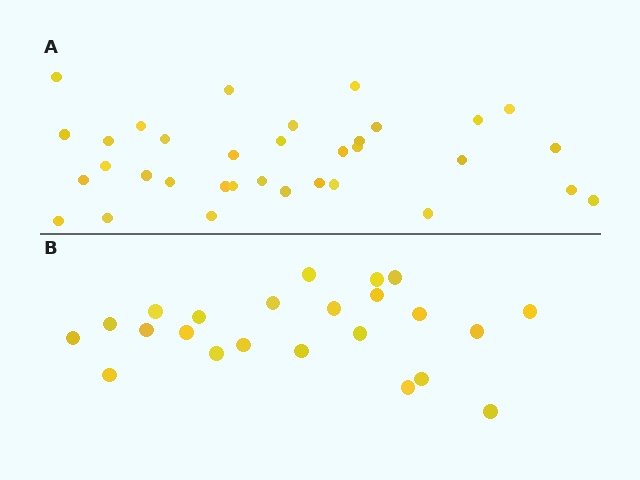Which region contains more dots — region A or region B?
Region A (the top region) has more dots.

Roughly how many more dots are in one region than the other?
Region A has roughly 12 or so more dots than region B.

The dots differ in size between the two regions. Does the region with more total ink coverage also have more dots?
No. Region B has more total ink coverage because its dots are larger, but region A actually contains more individual dots. Total area can be misleading — the number of items is what matters here.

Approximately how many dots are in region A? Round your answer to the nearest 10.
About 30 dots. (The exact count is 34, which rounds to 30.)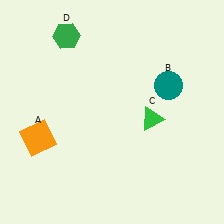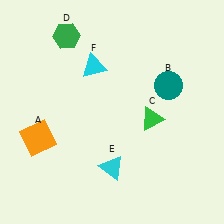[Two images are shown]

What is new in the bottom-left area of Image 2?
A cyan triangle (E) was added in the bottom-left area of Image 2.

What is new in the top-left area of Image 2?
A cyan triangle (F) was added in the top-left area of Image 2.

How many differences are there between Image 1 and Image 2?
There are 2 differences between the two images.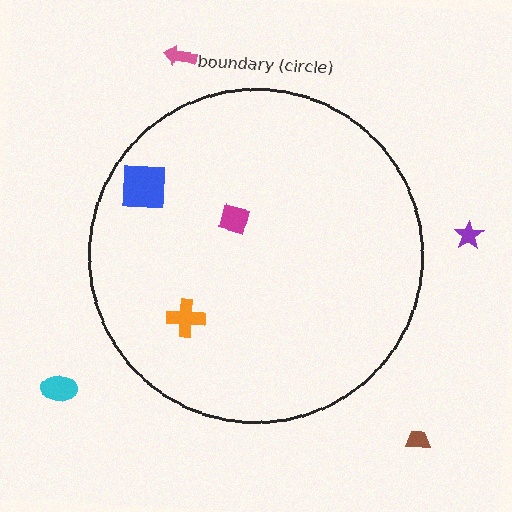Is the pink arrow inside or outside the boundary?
Outside.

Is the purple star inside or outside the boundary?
Outside.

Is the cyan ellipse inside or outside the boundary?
Outside.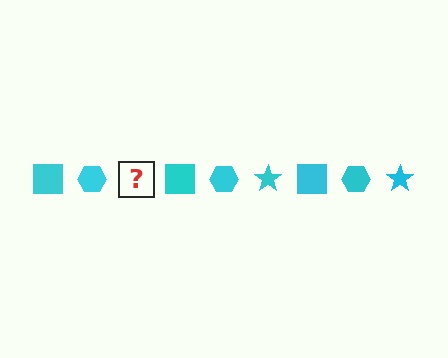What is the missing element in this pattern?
The missing element is a cyan star.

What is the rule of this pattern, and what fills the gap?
The rule is that the pattern cycles through square, hexagon, star shapes in cyan. The gap should be filled with a cyan star.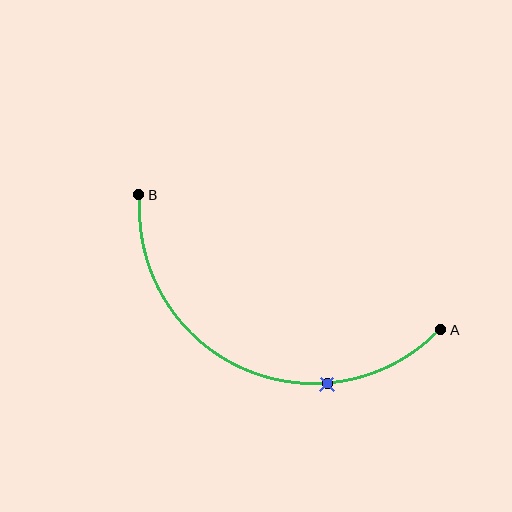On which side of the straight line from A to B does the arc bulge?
The arc bulges below the straight line connecting A and B.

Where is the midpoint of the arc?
The arc midpoint is the point on the curve farthest from the straight line joining A and B. It sits below that line.